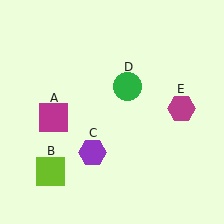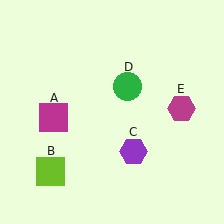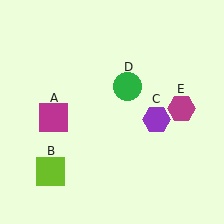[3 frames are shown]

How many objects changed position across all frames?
1 object changed position: purple hexagon (object C).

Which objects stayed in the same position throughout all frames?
Magenta square (object A) and lime square (object B) and green circle (object D) and magenta hexagon (object E) remained stationary.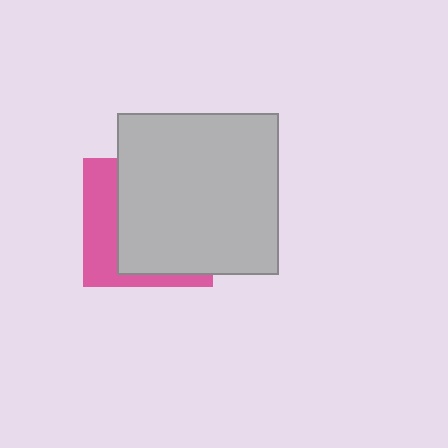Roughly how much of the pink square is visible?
A small part of it is visible (roughly 33%).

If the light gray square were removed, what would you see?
You would see the complete pink square.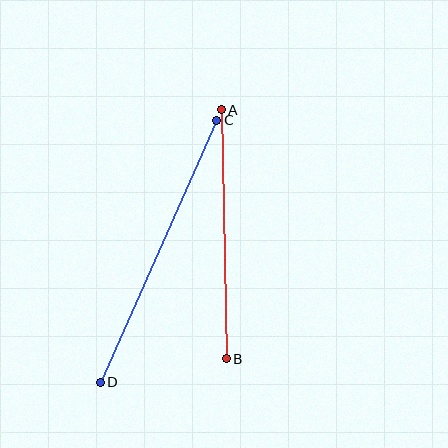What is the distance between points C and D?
The distance is approximately 287 pixels.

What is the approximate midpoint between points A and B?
The midpoint is at approximately (224, 234) pixels.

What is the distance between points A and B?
The distance is approximately 249 pixels.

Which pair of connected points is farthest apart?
Points C and D are farthest apart.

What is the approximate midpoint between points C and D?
The midpoint is at approximately (159, 251) pixels.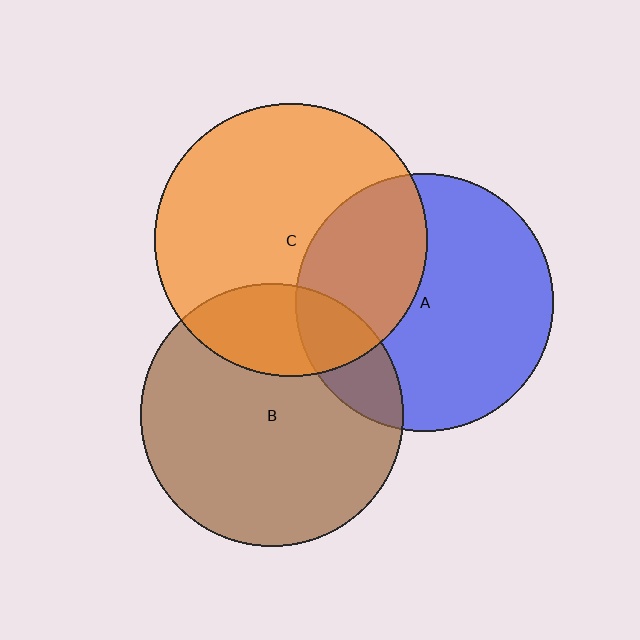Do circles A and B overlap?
Yes.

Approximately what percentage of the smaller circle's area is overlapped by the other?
Approximately 15%.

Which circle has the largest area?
Circle C (orange).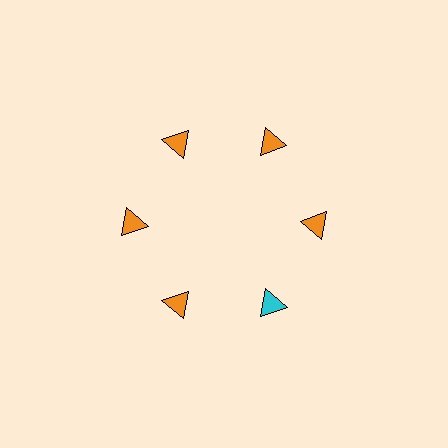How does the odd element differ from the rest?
It has a different color: cyan instead of orange.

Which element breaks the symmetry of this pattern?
The cyan triangle at roughly the 5 o'clock position breaks the symmetry. All other shapes are orange triangles.